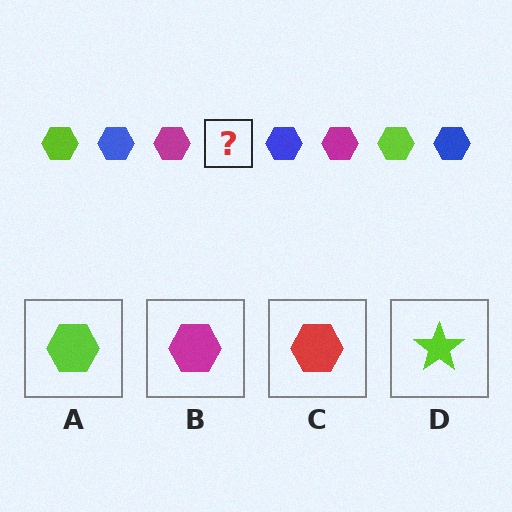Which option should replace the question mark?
Option A.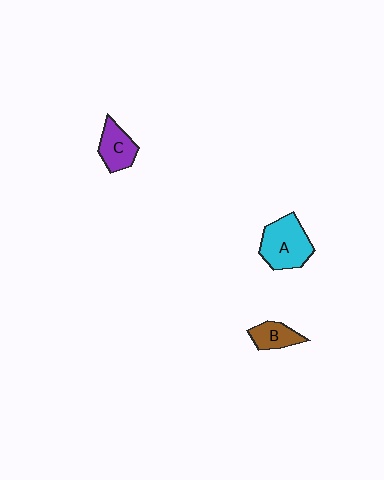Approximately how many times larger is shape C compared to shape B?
Approximately 1.2 times.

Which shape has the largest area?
Shape A (cyan).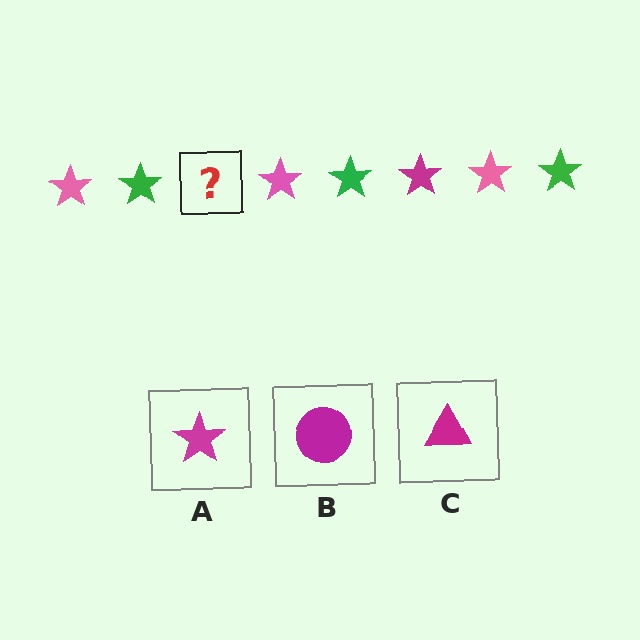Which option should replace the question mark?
Option A.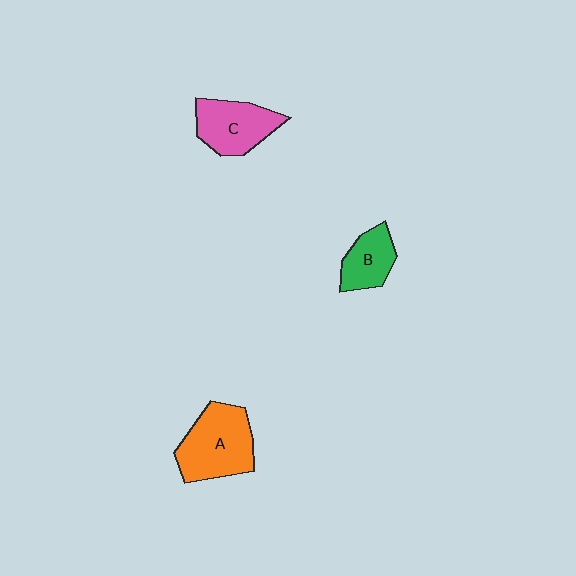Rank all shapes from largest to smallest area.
From largest to smallest: A (orange), C (pink), B (green).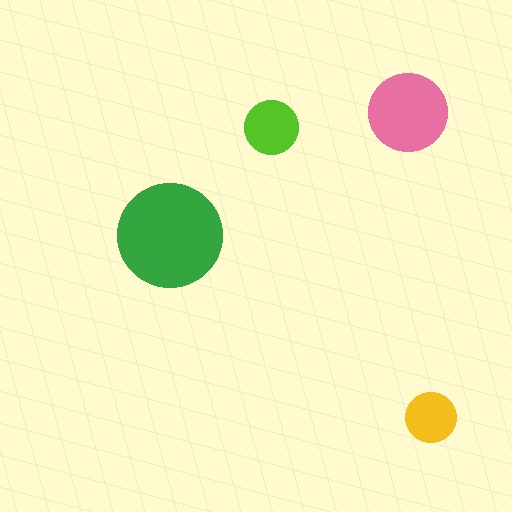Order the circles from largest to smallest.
the green one, the pink one, the lime one, the yellow one.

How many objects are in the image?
There are 4 objects in the image.